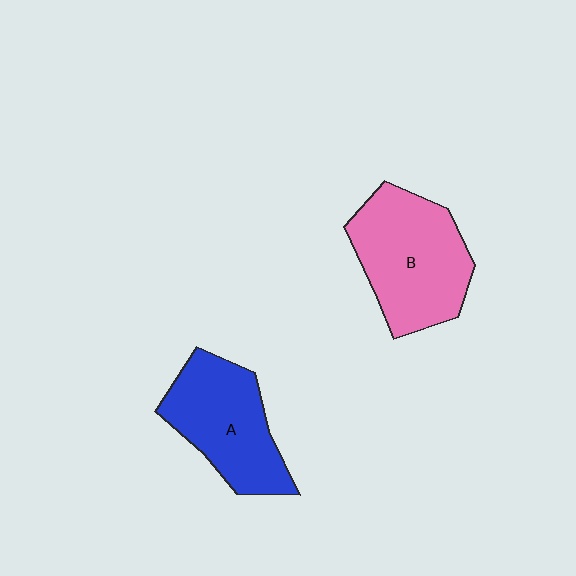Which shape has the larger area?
Shape B (pink).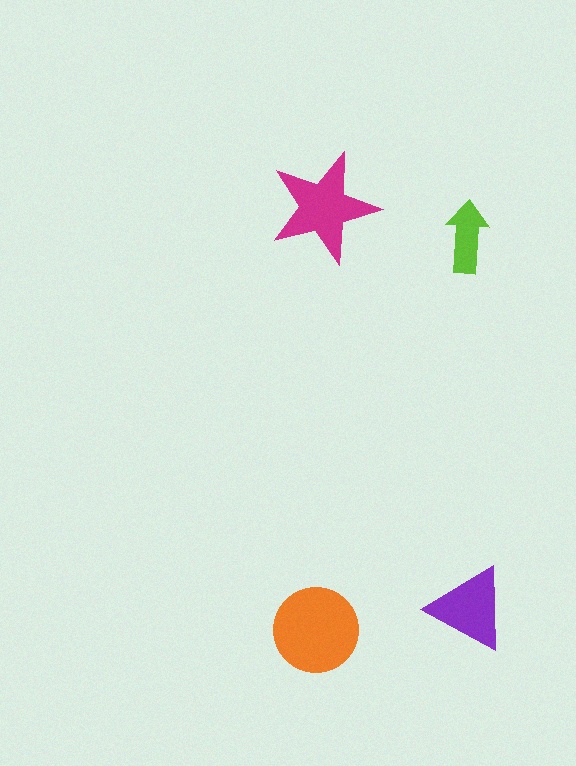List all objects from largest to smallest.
The orange circle, the magenta star, the purple triangle, the lime arrow.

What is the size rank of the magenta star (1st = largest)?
2nd.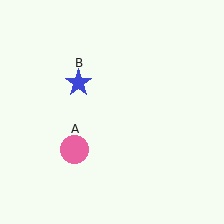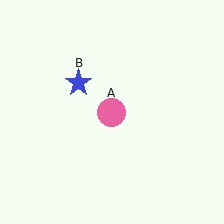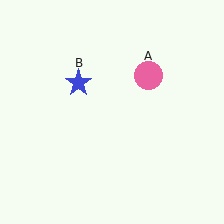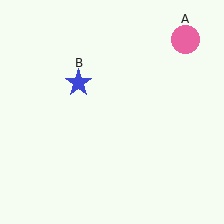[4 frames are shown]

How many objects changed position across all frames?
1 object changed position: pink circle (object A).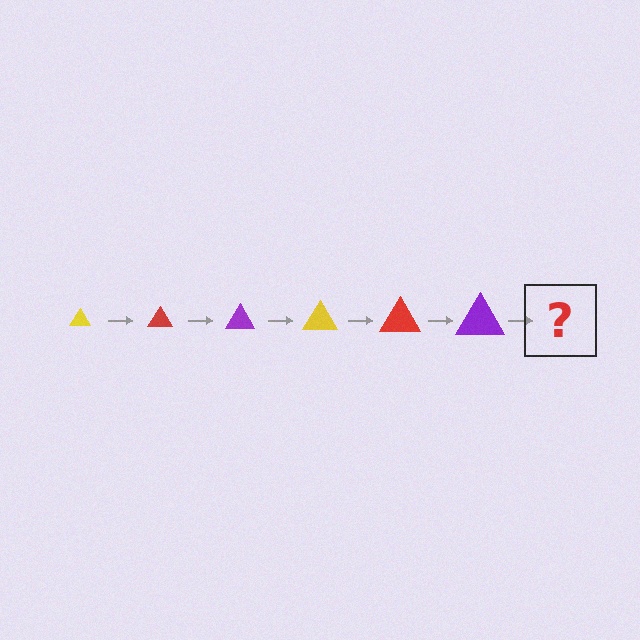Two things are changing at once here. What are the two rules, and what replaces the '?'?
The two rules are that the triangle grows larger each step and the color cycles through yellow, red, and purple. The '?' should be a yellow triangle, larger than the previous one.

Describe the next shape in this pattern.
It should be a yellow triangle, larger than the previous one.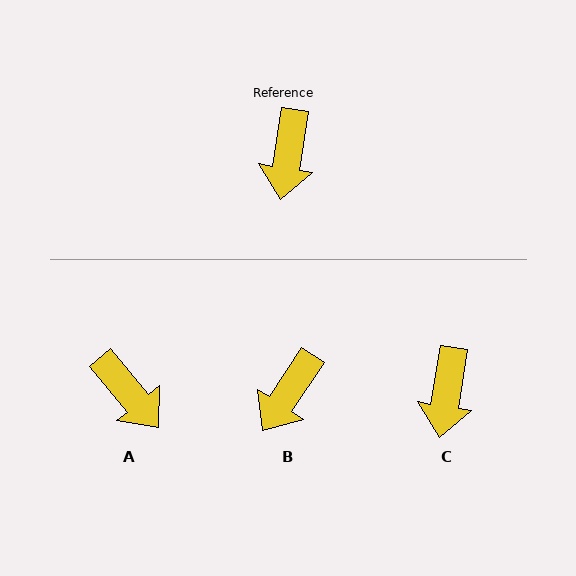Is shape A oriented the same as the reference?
No, it is off by about 49 degrees.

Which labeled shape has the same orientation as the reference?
C.